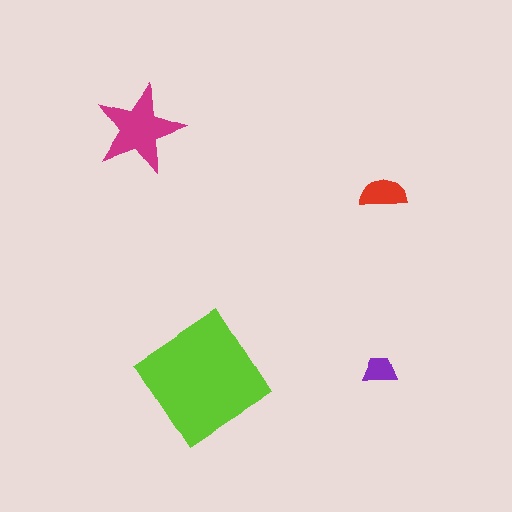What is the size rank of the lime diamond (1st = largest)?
1st.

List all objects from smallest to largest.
The purple trapezoid, the red semicircle, the magenta star, the lime diamond.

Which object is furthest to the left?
The magenta star is leftmost.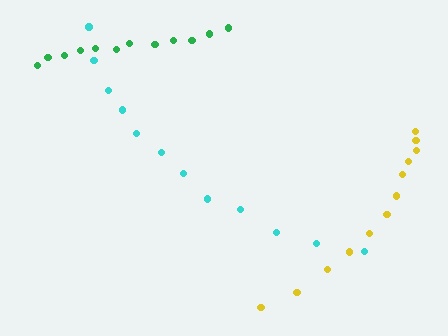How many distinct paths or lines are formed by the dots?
There are 3 distinct paths.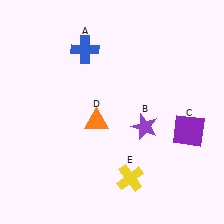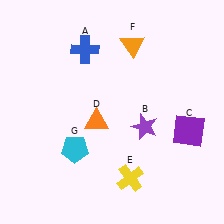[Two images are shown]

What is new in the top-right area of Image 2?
An orange triangle (F) was added in the top-right area of Image 2.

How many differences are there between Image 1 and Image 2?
There are 2 differences between the two images.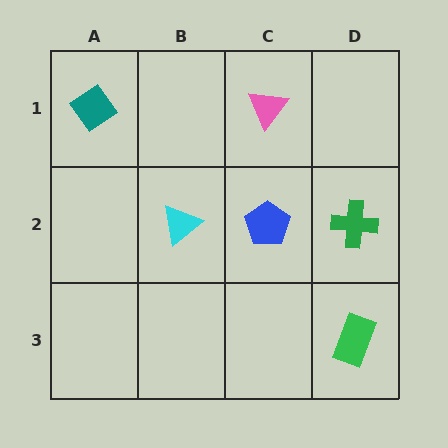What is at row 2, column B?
A cyan triangle.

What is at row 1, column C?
A pink triangle.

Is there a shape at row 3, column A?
No, that cell is empty.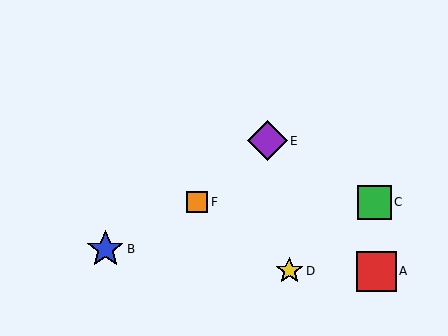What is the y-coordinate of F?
Object F is at y≈202.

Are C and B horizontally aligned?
No, C is at y≈202 and B is at y≈249.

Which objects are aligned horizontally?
Objects C, F are aligned horizontally.